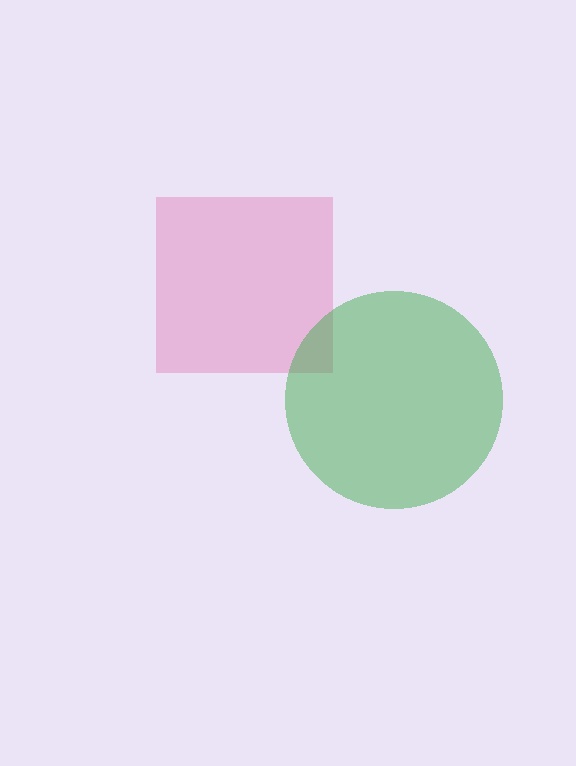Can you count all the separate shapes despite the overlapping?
Yes, there are 2 separate shapes.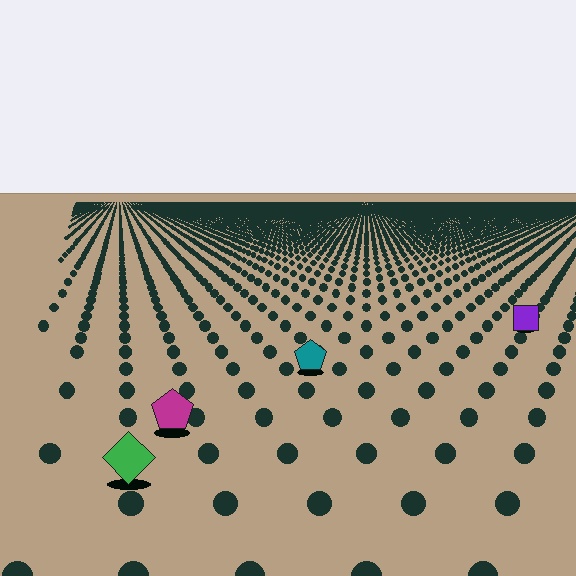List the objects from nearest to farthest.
From nearest to farthest: the green diamond, the magenta pentagon, the teal pentagon, the purple square.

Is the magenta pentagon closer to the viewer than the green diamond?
No. The green diamond is closer — you can tell from the texture gradient: the ground texture is coarser near it.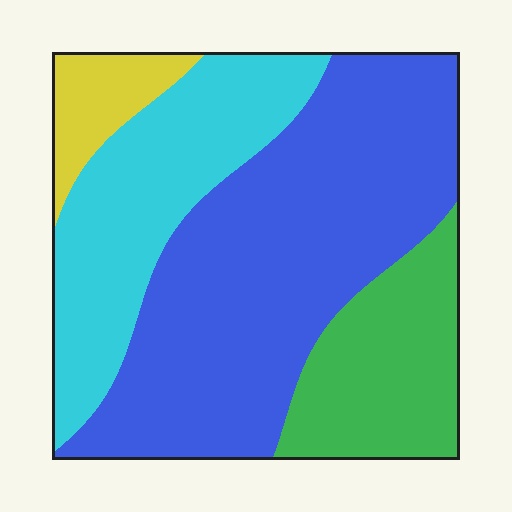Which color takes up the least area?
Yellow, at roughly 5%.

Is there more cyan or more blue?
Blue.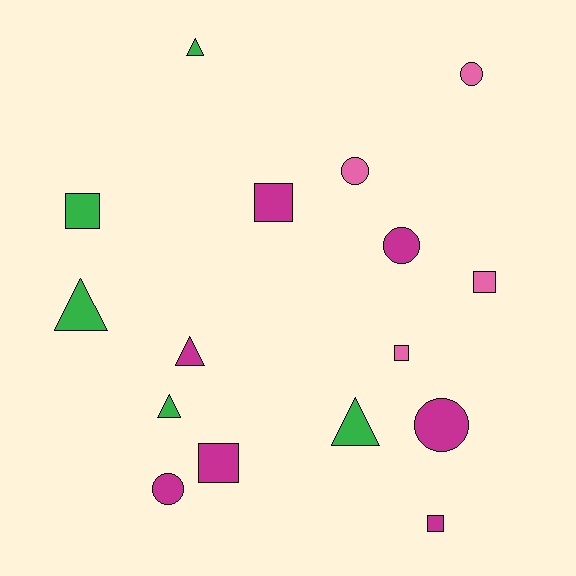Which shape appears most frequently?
Square, with 6 objects.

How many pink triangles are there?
There are no pink triangles.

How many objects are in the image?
There are 16 objects.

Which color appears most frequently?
Magenta, with 7 objects.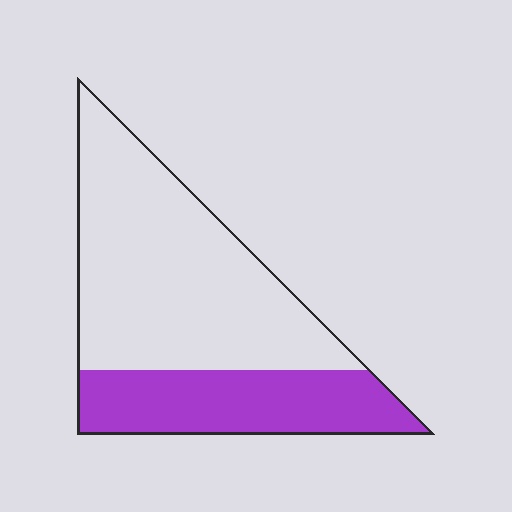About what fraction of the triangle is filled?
About one third (1/3).